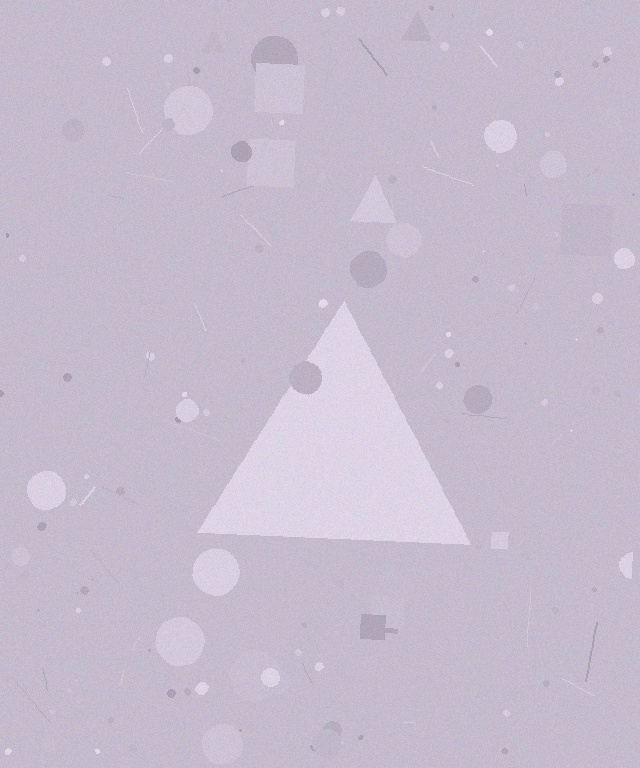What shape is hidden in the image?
A triangle is hidden in the image.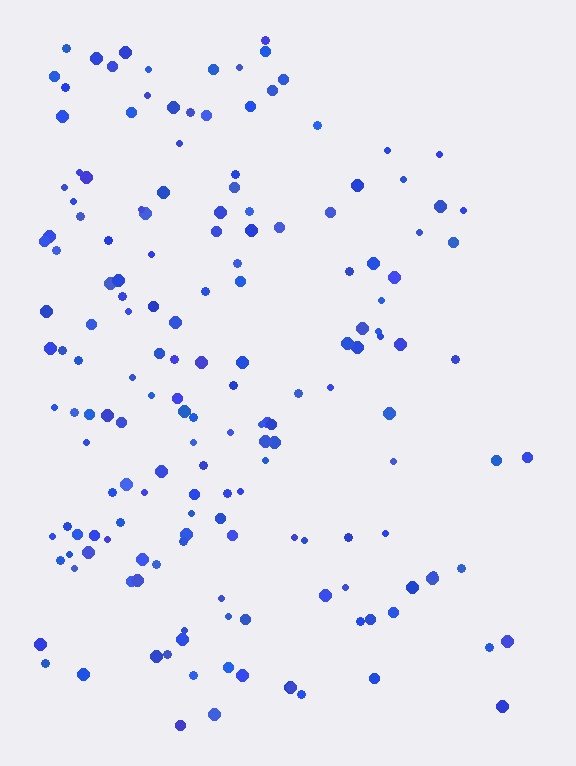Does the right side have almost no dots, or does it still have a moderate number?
Still a moderate number, just noticeably fewer than the left.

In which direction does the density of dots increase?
From right to left, with the left side densest.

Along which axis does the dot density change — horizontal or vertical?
Horizontal.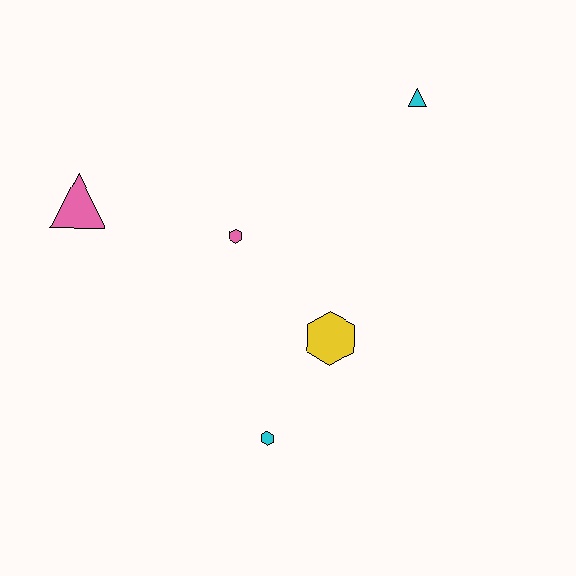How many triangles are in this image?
There are 2 triangles.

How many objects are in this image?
There are 5 objects.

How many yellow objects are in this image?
There is 1 yellow object.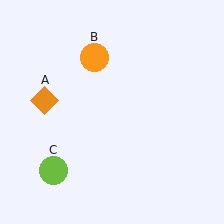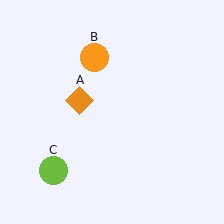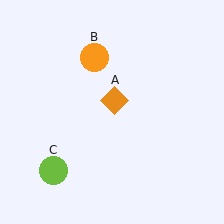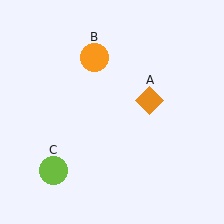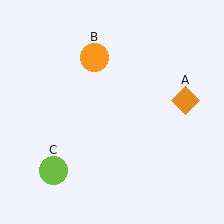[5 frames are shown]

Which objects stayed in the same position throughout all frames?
Orange circle (object B) and lime circle (object C) remained stationary.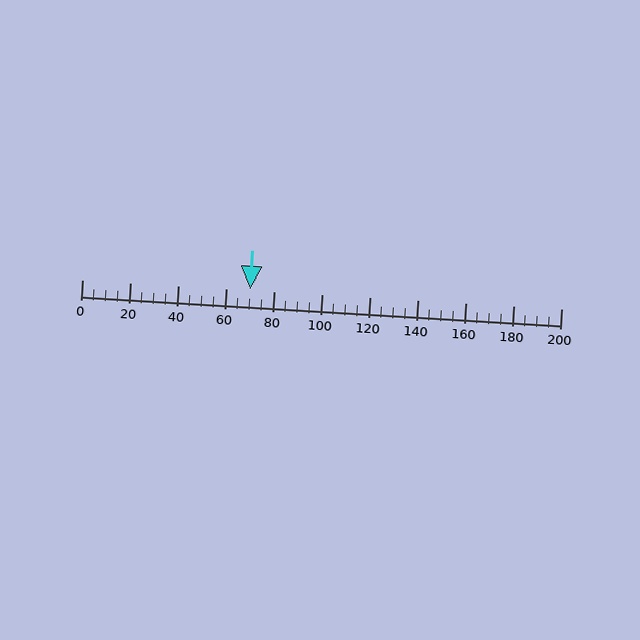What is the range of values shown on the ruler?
The ruler shows values from 0 to 200.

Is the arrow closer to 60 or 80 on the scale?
The arrow is closer to 80.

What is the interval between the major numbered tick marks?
The major tick marks are spaced 20 units apart.